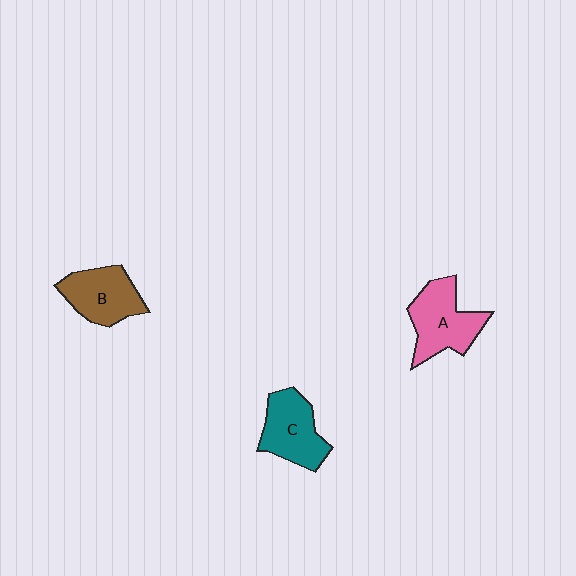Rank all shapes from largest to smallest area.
From largest to smallest: A (pink), C (teal), B (brown).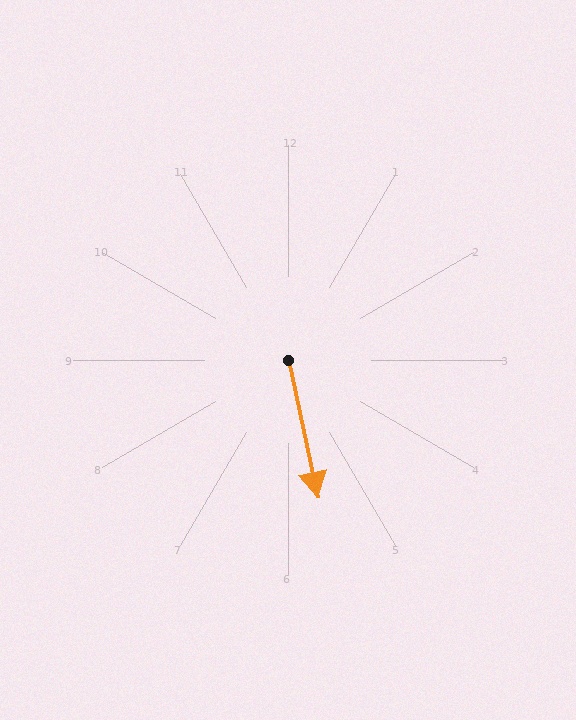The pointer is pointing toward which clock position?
Roughly 6 o'clock.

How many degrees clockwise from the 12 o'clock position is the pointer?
Approximately 168 degrees.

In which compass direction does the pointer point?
South.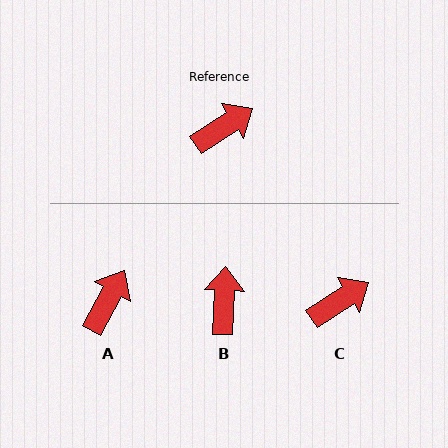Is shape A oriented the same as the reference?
No, it is off by about 28 degrees.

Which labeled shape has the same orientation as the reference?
C.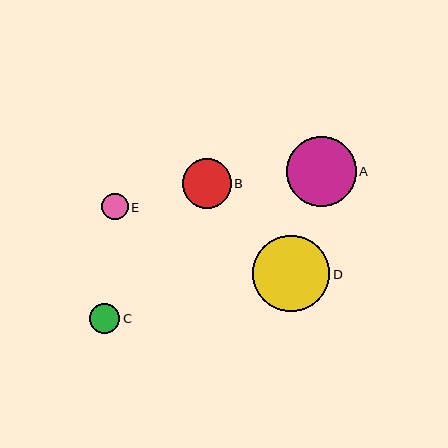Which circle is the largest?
Circle D is the largest with a size of approximately 77 pixels.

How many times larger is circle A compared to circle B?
Circle A is approximately 1.4 times the size of circle B.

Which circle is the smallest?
Circle E is the smallest with a size of approximately 26 pixels.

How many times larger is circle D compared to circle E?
Circle D is approximately 2.9 times the size of circle E.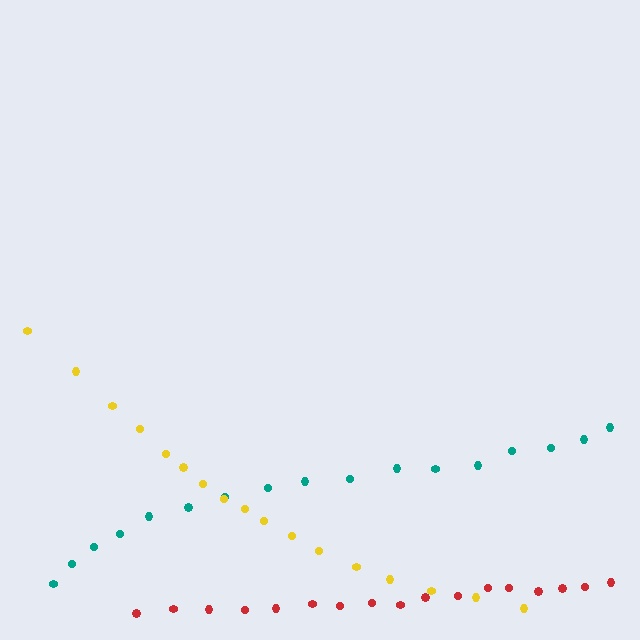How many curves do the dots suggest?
There are 3 distinct paths.